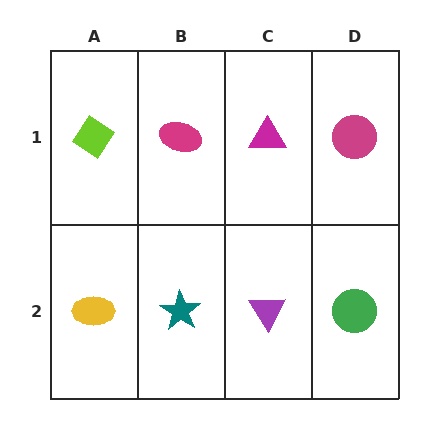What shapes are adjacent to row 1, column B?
A teal star (row 2, column B), a lime diamond (row 1, column A), a magenta triangle (row 1, column C).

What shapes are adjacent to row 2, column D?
A magenta circle (row 1, column D), a purple triangle (row 2, column C).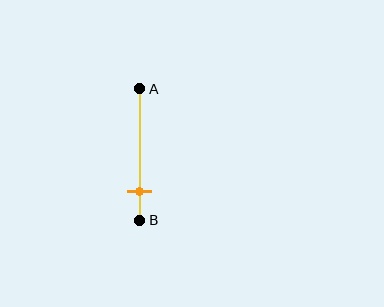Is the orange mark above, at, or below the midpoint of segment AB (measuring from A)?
The orange mark is below the midpoint of segment AB.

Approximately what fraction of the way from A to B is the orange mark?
The orange mark is approximately 80% of the way from A to B.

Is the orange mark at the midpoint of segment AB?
No, the mark is at about 80% from A, not at the 50% midpoint.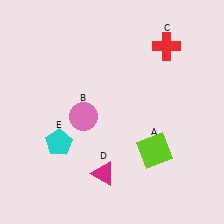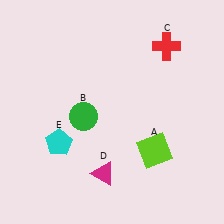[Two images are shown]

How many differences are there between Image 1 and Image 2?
There is 1 difference between the two images.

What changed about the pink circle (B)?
In Image 1, B is pink. In Image 2, it changed to green.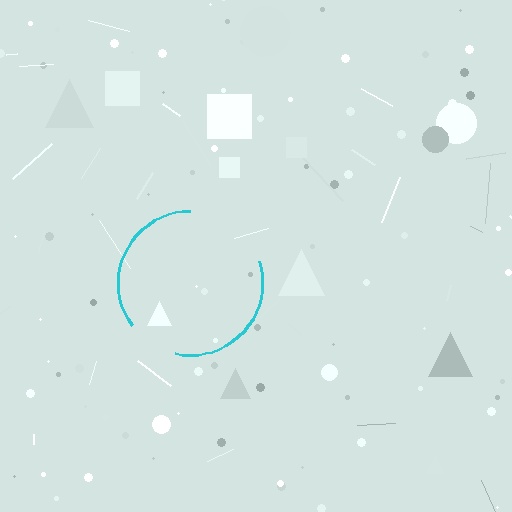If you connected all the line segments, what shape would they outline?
They would outline a circle.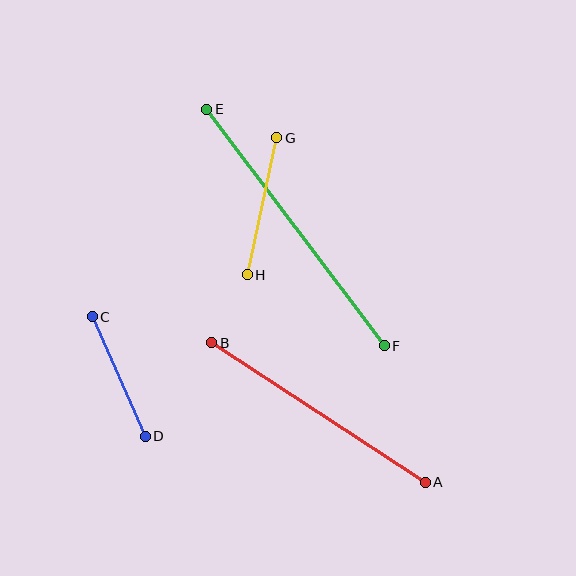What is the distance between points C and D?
The distance is approximately 130 pixels.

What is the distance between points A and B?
The distance is approximately 255 pixels.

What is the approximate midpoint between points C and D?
The midpoint is at approximately (119, 377) pixels.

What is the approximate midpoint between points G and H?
The midpoint is at approximately (262, 206) pixels.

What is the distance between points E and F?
The distance is approximately 296 pixels.